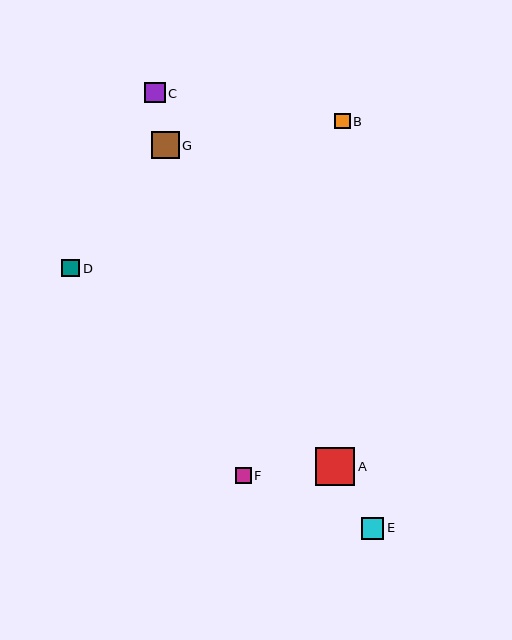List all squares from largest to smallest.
From largest to smallest: A, G, E, C, D, F, B.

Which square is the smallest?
Square B is the smallest with a size of approximately 15 pixels.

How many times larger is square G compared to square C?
Square G is approximately 1.4 times the size of square C.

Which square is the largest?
Square A is the largest with a size of approximately 39 pixels.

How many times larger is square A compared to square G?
Square A is approximately 1.4 times the size of square G.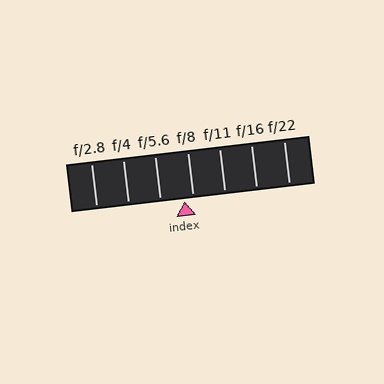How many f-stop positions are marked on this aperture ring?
There are 7 f-stop positions marked.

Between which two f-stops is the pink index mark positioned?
The index mark is between f/5.6 and f/8.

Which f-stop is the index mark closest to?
The index mark is closest to f/8.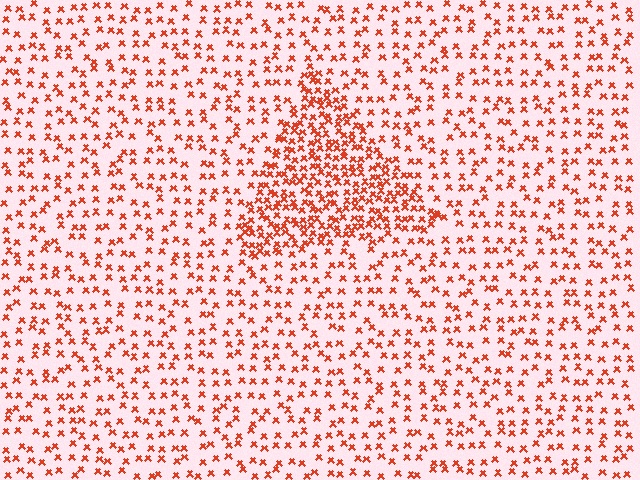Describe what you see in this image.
The image contains small red elements arranged at two different densities. A triangle-shaped region is visible where the elements are more densely packed than the surrounding area.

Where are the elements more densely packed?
The elements are more densely packed inside the triangle boundary.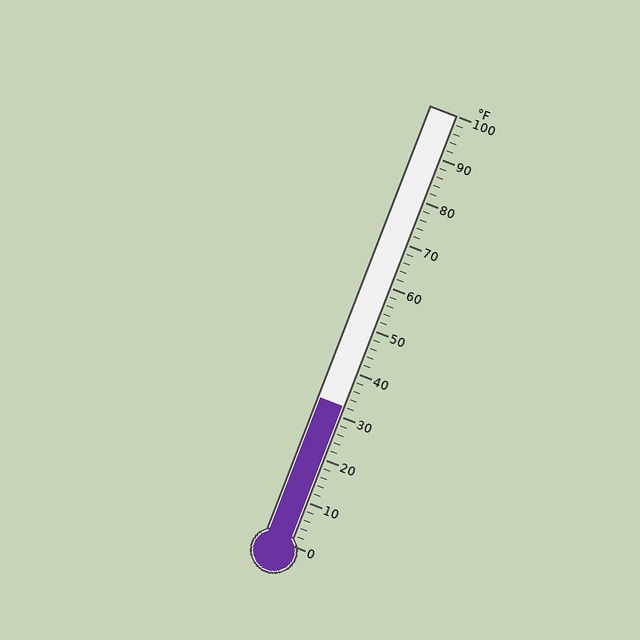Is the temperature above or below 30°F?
The temperature is above 30°F.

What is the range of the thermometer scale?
The thermometer scale ranges from 0°F to 100°F.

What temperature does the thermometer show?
The thermometer shows approximately 32°F.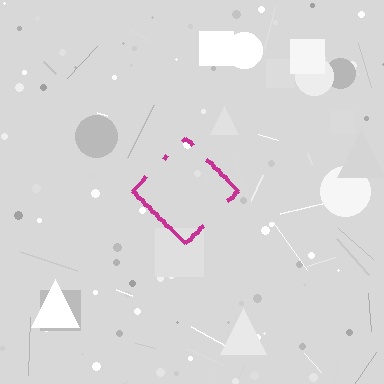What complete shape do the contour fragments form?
The contour fragments form a diamond.